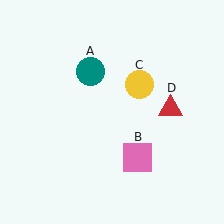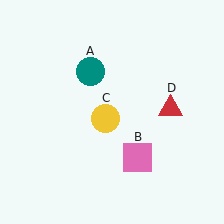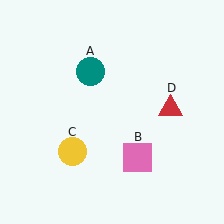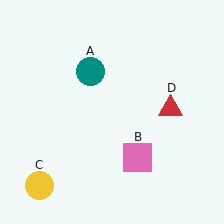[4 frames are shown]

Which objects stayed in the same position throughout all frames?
Teal circle (object A) and pink square (object B) and red triangle (object D) remained stationary.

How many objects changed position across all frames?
1 object changed position: yellow circle (object C).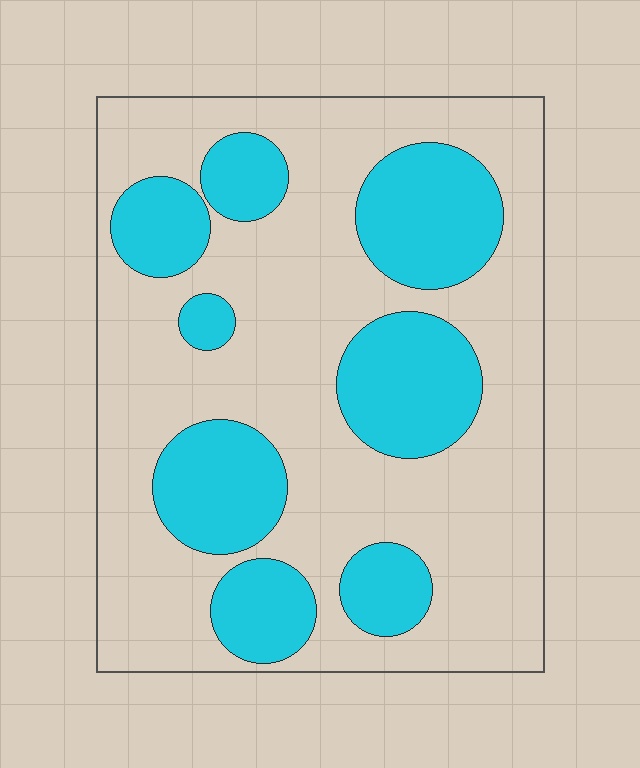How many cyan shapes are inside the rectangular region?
8.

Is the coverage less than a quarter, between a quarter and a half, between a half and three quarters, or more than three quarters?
Between a quarter and a half.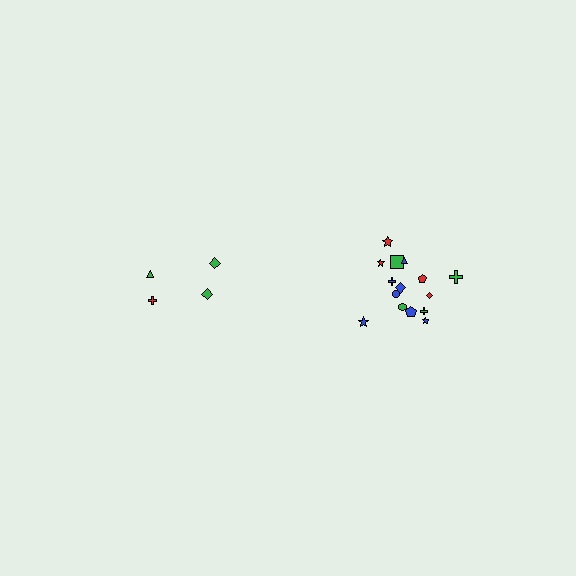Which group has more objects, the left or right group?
The right group.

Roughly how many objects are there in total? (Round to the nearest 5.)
Roughly 20 objects in total.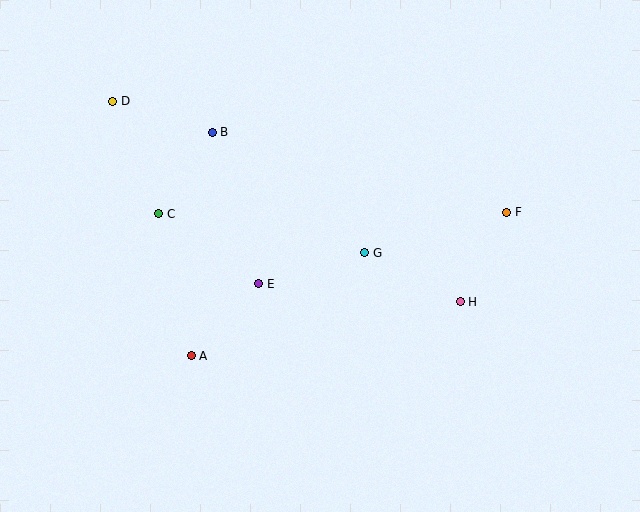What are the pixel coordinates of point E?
Point E is at (259, 284).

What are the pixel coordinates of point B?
Point B is at (212, 133).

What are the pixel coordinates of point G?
Point G is at (365, 253).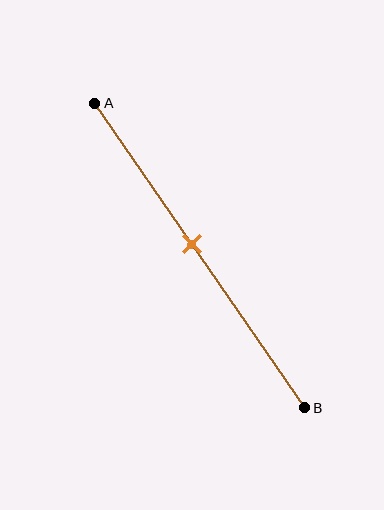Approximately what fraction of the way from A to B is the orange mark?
The orange mark is approximately 45% of the way from A to B.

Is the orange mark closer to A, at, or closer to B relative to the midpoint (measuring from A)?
The orange mark is closer to point A than the midpoint of segment AB.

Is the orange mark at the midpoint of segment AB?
No, the mark is at about 45% from A, not at the 50% midpoint.